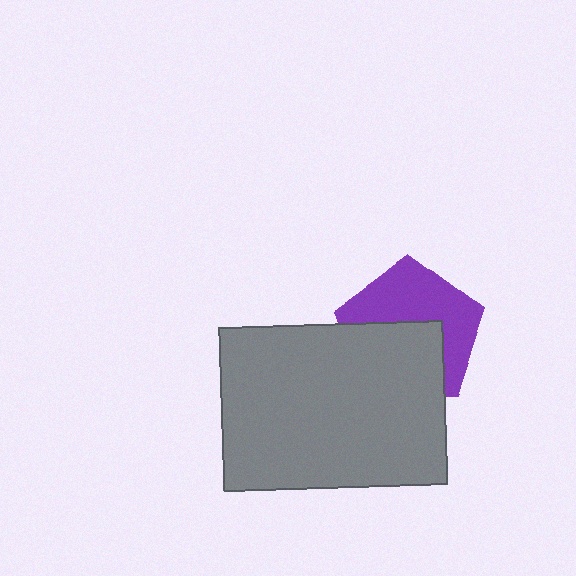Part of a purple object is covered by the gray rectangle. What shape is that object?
It is a pentagon.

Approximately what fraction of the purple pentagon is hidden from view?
Roughly 47% of the purple pentagon is hidden behind the gray rectangle.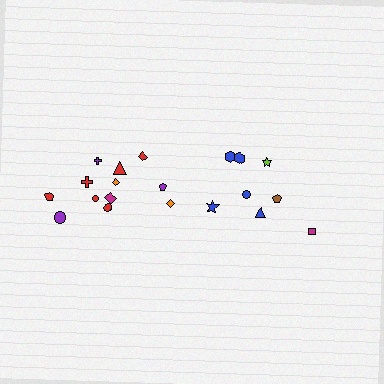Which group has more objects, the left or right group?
The left group.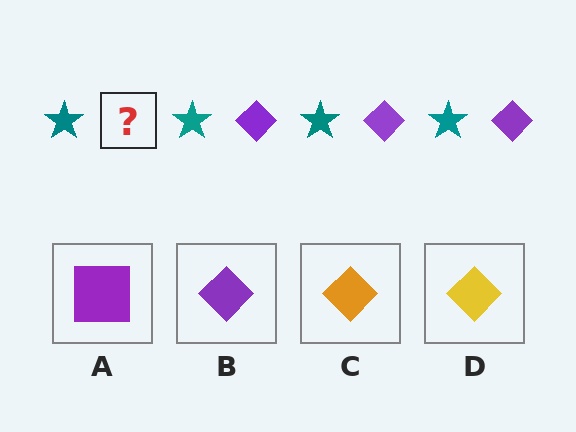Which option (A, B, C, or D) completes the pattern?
B.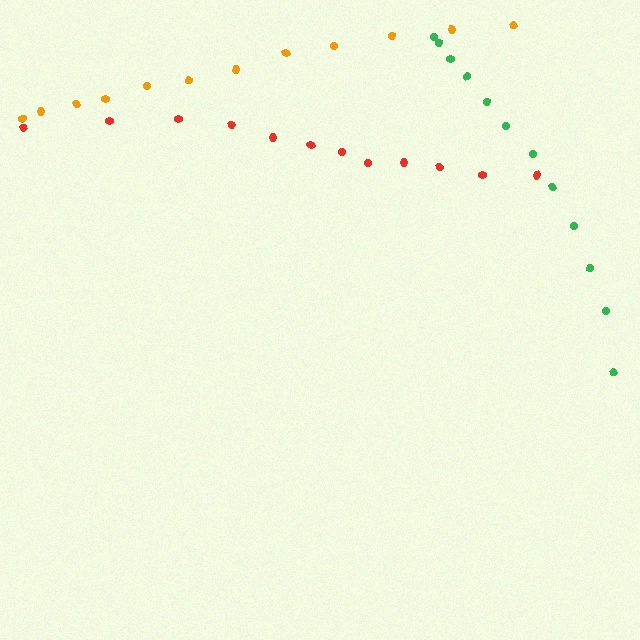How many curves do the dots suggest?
There are 3 distinct paths.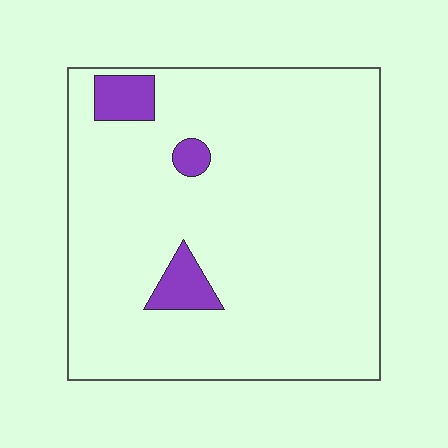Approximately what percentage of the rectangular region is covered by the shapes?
Approximately 5%.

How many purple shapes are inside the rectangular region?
3.